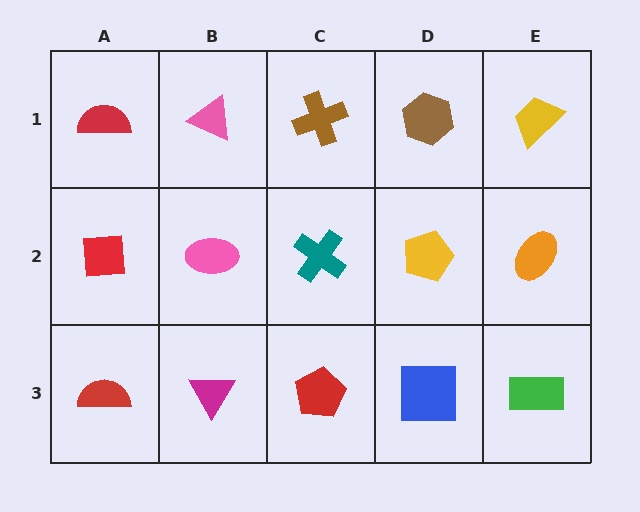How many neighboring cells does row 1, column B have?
3.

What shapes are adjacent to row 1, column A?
A red square (row 2, column A), a pink triangle (row 1, column B).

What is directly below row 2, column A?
A red semicircle.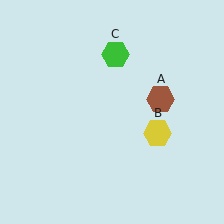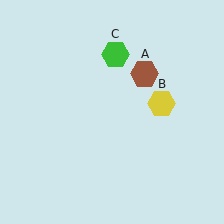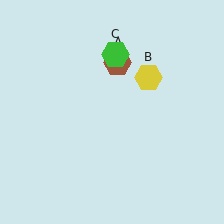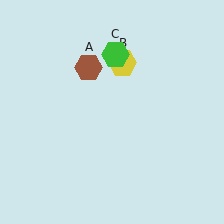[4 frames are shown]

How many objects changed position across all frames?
2 objects changed position: brown hexagon (object A), yellow hexagon (object B).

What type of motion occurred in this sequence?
The brown hexagon (object A), yellow hexagon (object B) rotated counterclockwise around the center of the scene.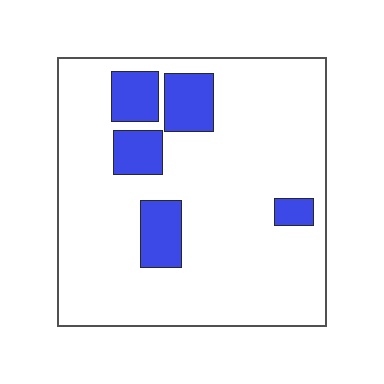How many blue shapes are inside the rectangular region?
5.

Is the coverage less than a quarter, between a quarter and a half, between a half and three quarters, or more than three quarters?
Less than a quarter.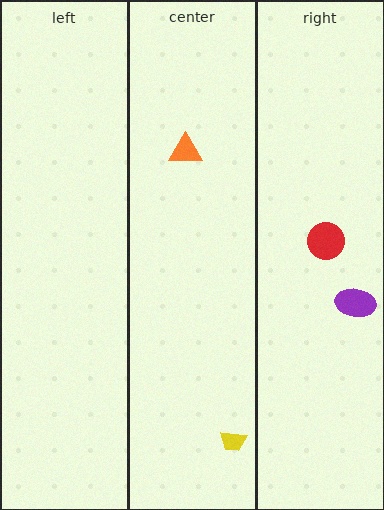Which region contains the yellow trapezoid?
The center region.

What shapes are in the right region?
The purple ellipse, the red circle.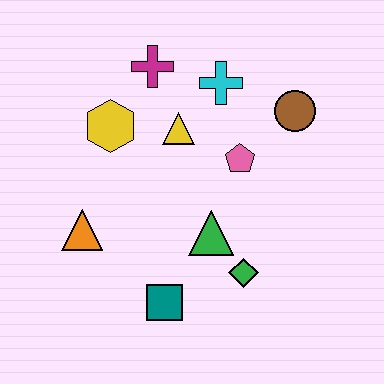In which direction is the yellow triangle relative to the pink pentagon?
The yellow triangle is to the left of the pink pentagon.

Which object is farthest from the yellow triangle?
The teal square is farthest from the yellow triangle.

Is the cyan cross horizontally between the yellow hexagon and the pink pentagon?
Yes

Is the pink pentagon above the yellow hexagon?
No